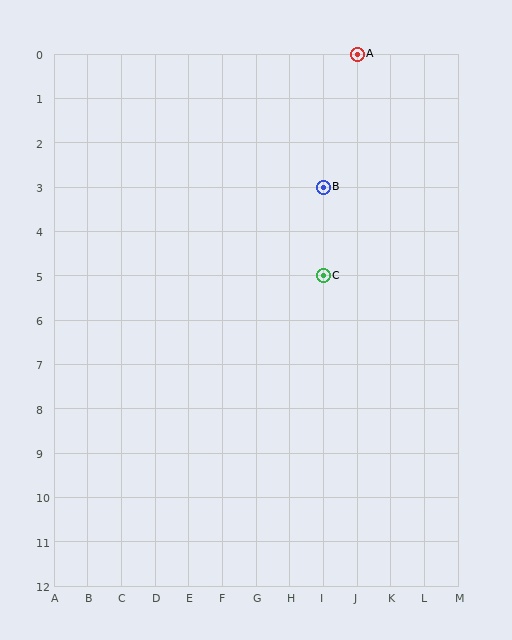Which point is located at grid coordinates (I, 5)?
Point C is at (I, 5).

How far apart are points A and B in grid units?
Points A and B are 1 column and 3 rows apart (about 3.2 grid units diagonally).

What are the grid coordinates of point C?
Point C is at grid coordinates (I, 5).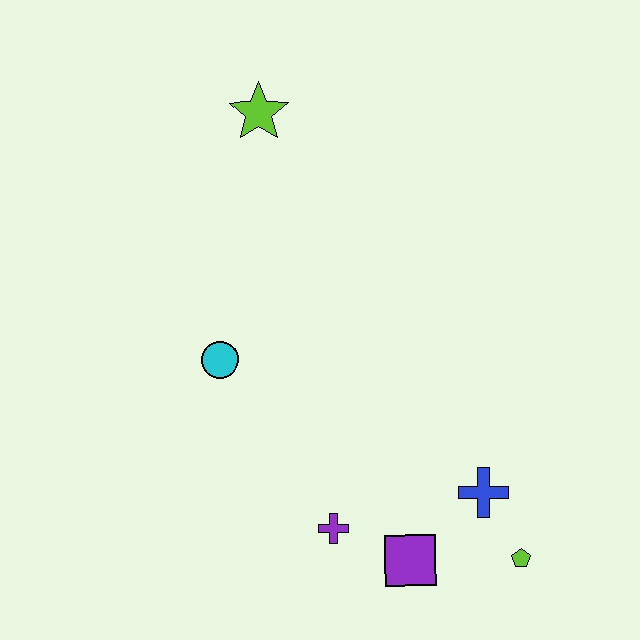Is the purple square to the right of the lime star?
Yes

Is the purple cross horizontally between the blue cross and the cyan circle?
Yes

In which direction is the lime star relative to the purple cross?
The lime star is above the purple cross.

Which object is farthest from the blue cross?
The lime star is farthest from the blue cross.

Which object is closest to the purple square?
The purple cross is closest to the purple square.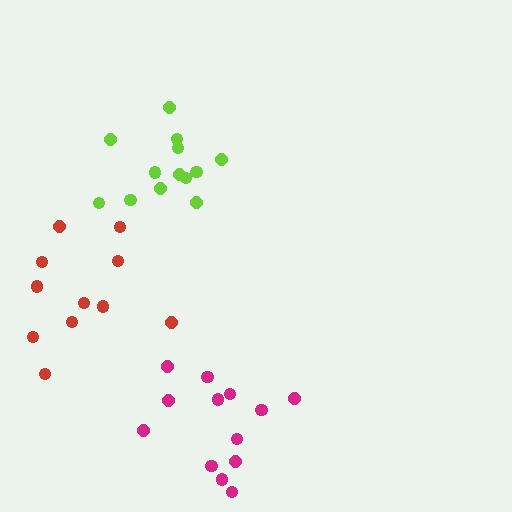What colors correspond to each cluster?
The clusters are colored: lime, red, magenta.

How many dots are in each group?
Group 1: 13 dots, Group 2: 11 dots, Group 3: 13 dots (37 total).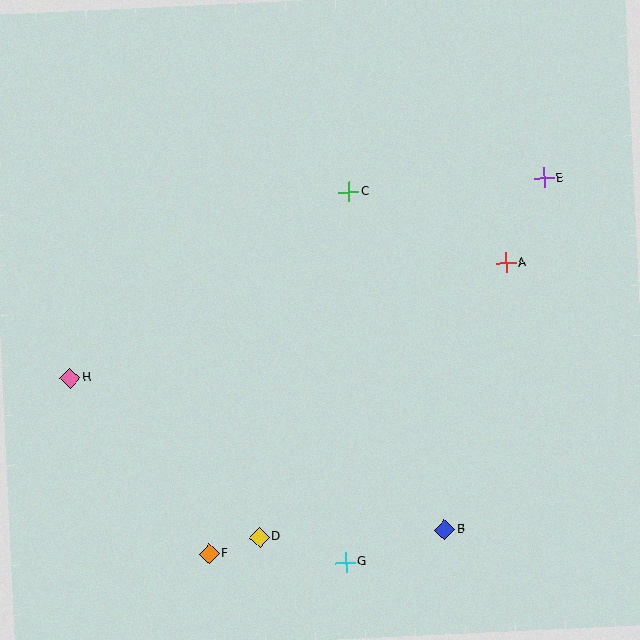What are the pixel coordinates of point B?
Point B is at (445, 529).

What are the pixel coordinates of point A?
Point A is at (506, 263).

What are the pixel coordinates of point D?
Point D is at (259, 537).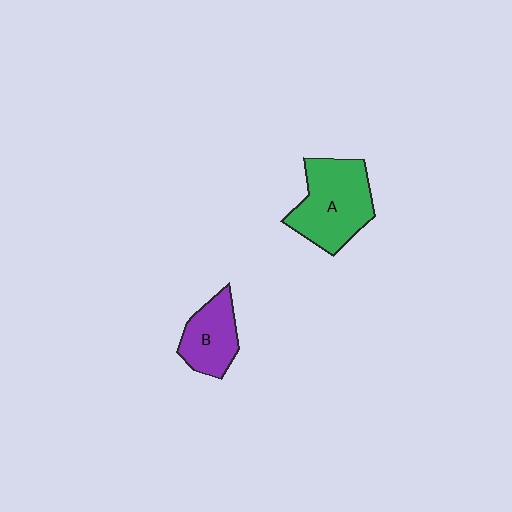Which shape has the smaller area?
Shape B (purple).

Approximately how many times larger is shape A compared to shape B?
Approximately 1.6 times.